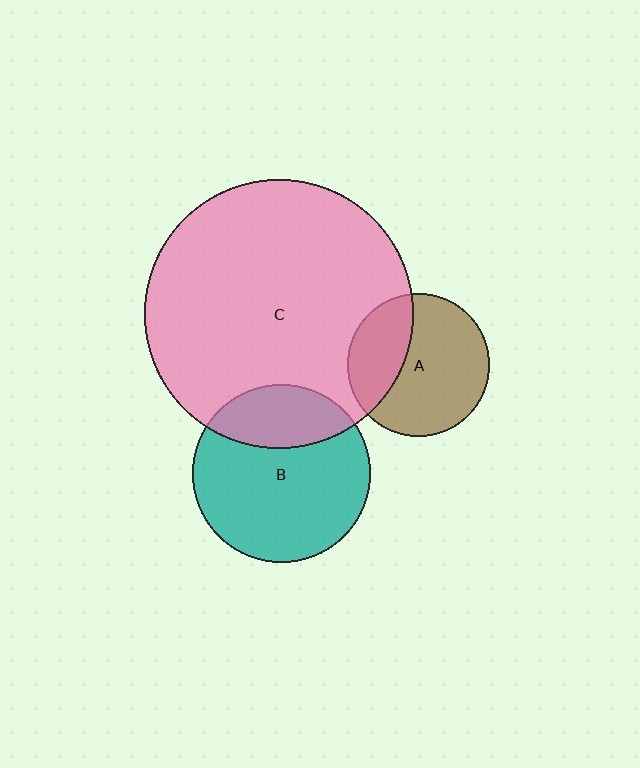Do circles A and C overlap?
Yes.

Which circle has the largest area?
Circle C (pink).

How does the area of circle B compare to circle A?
Approximately 1.6 times.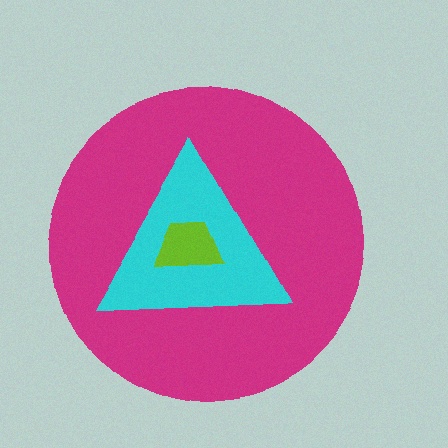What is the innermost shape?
The lime trapezoid.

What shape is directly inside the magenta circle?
The cyan triangle.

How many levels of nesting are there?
3.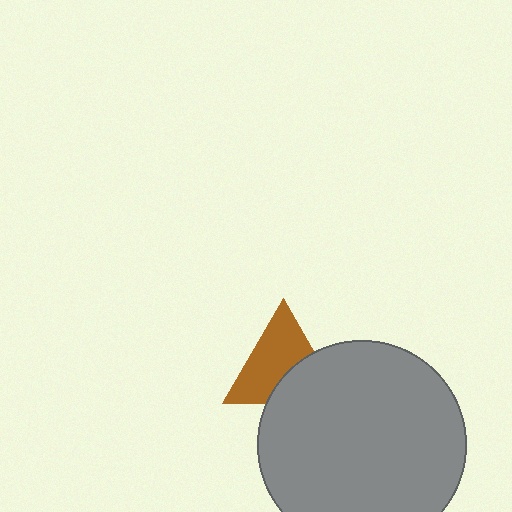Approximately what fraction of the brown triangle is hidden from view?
Roughly 36% of the brown triangle is hidden behind the gray circle.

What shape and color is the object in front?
The object in front is a gray circle.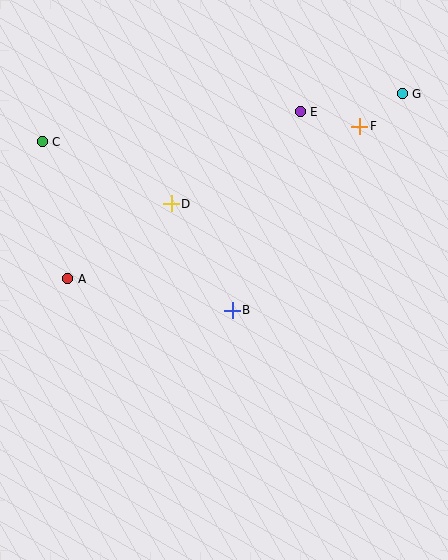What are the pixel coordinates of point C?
Point C is at (42, 142).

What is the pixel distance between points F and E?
The distance between F and E is 61 pixels.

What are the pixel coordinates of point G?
Point G is at (402, 94).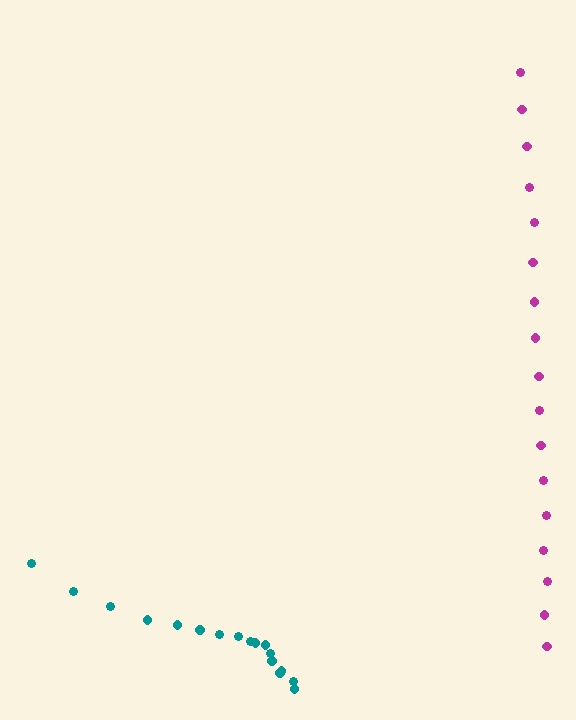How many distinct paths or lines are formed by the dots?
There are 2 distinct paths.